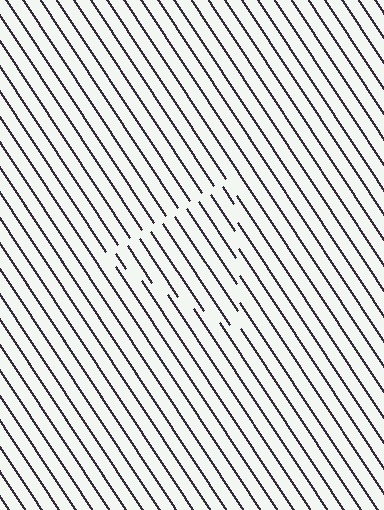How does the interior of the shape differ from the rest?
The interior of the shape contains the same grating, shifted by half a period — the contour is defined by the phase discontinuity where line-ends from the inner and outer gratings abut.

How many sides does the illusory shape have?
3 sides — the line-ends trace a triangle.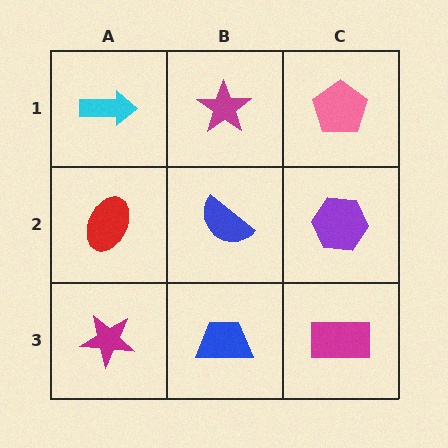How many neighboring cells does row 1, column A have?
2.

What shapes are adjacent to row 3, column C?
A purple hexagon (row 2, column C), a blue trapezoid (row 3, column B).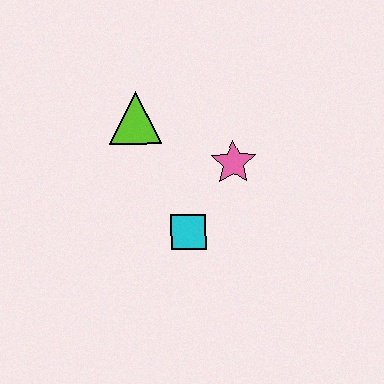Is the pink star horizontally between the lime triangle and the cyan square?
No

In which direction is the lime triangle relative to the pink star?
The lime triangle is to the left of the pink star.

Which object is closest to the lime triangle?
The pink star is closest to the lime triangle.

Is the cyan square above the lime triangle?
No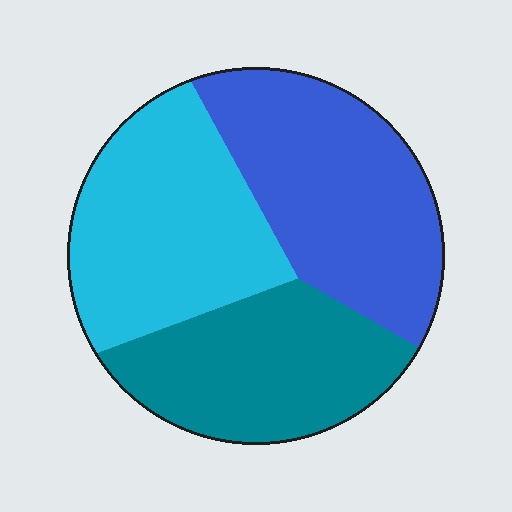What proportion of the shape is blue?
Blue covers 36% of the shape.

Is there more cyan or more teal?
Cyan.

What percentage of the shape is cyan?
Cyan takes up about one third (1/3) of the shape.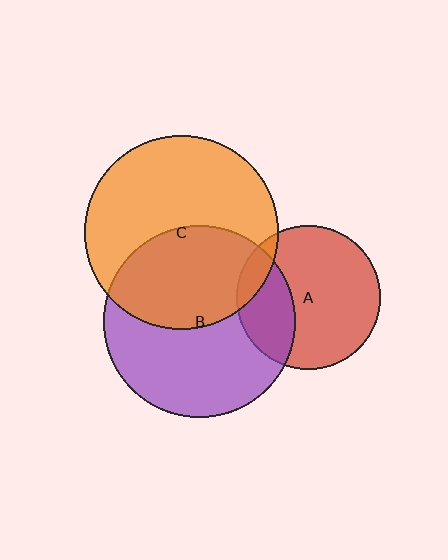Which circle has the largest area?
Circle C (orange).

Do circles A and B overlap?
Yes.